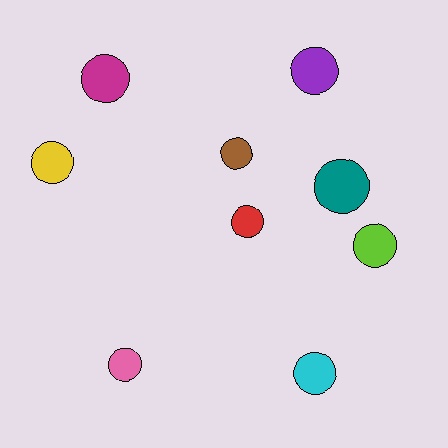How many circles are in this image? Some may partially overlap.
There are 9 circles.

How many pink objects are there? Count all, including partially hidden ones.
There is 1 pink object.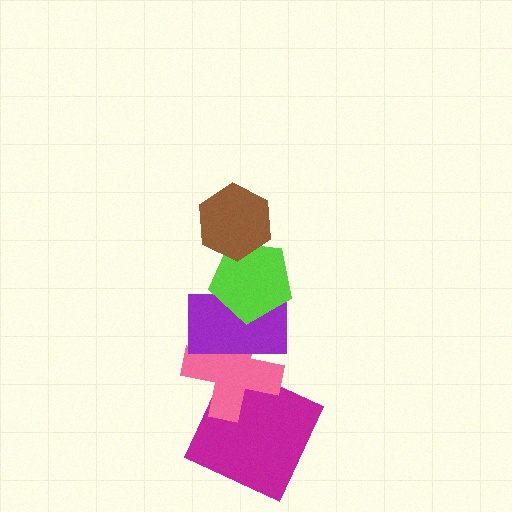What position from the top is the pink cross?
The pink cross is 4th from the top.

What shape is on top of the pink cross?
The purple rectangle is on top of the pink cross.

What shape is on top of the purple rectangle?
The lime pentagon is on top of the purple rectangle.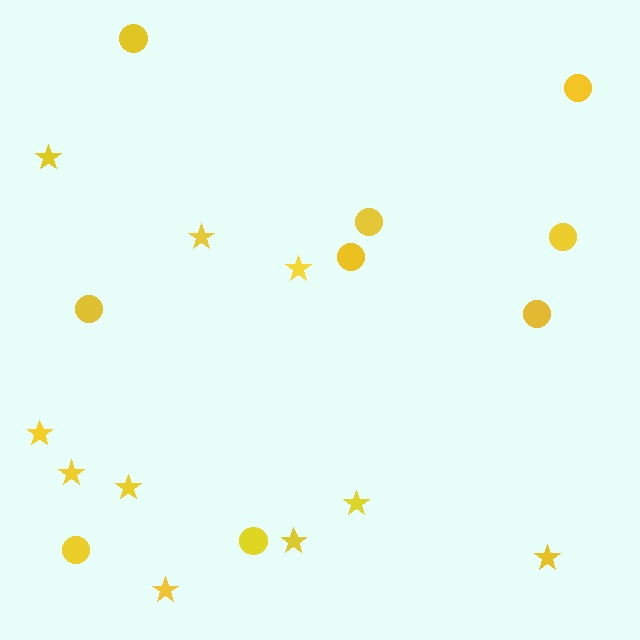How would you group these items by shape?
There are 2 groups: one group of circles (9) and one group of stars (10).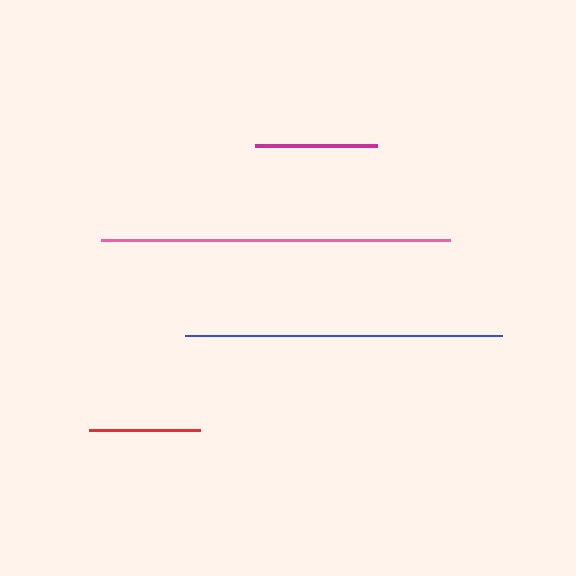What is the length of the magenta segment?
The magenta segment is approximately 123 pixels long.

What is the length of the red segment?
The red segment is approximately 111 pixels long.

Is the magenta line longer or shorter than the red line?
The magenta line is longer than the red line.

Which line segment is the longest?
The pink line is the longest at approximately 349 pixels.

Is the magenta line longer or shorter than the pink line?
The pink line is longer than the magenta line.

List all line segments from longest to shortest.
From longest to shortest: pink, blue, magenta, red.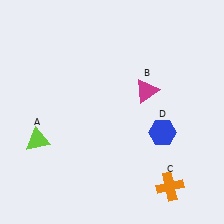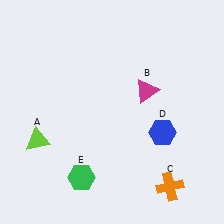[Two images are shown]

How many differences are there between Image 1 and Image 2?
There is 1 difference between the two images.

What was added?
A green hexagon (E) was added in Image 2.